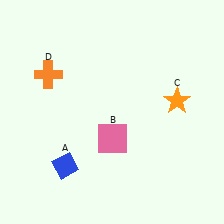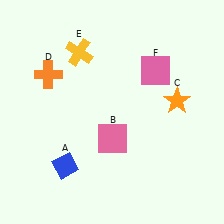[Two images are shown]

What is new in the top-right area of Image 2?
A pink square (F) was added in the top-right area of Image 2.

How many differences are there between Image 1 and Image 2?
There are 2 differences between the two images.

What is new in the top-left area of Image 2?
A yellow cross (E) was added in the top-left area of Image 2.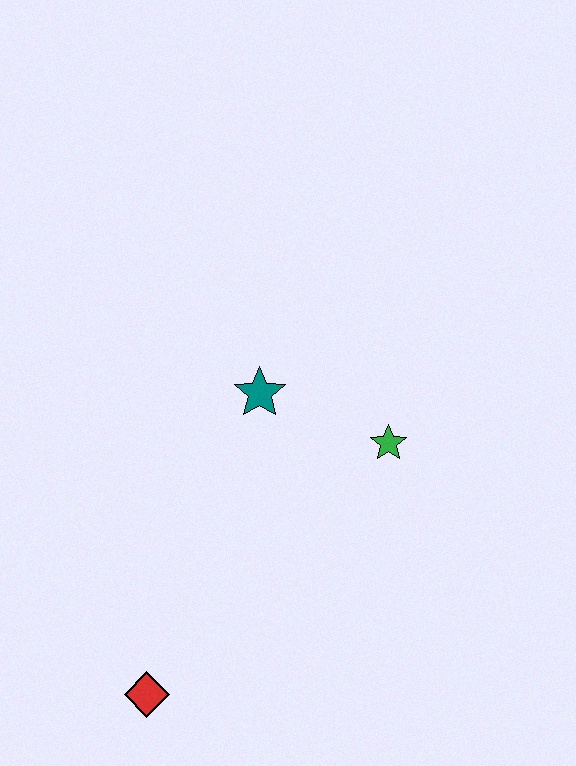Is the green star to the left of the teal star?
No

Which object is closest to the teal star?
The green star is closest to the teal star.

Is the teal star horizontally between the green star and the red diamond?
Yes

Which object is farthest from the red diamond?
The green star is farthest from the red diamond.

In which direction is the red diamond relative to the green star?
The red diamond is below the green star.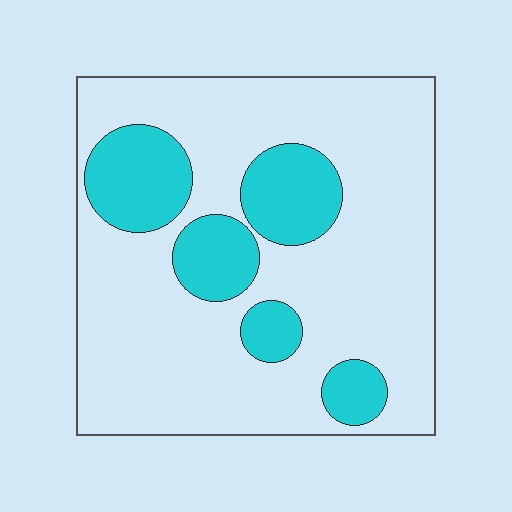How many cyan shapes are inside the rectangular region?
5.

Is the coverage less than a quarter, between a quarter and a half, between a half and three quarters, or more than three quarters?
Less than a quarter.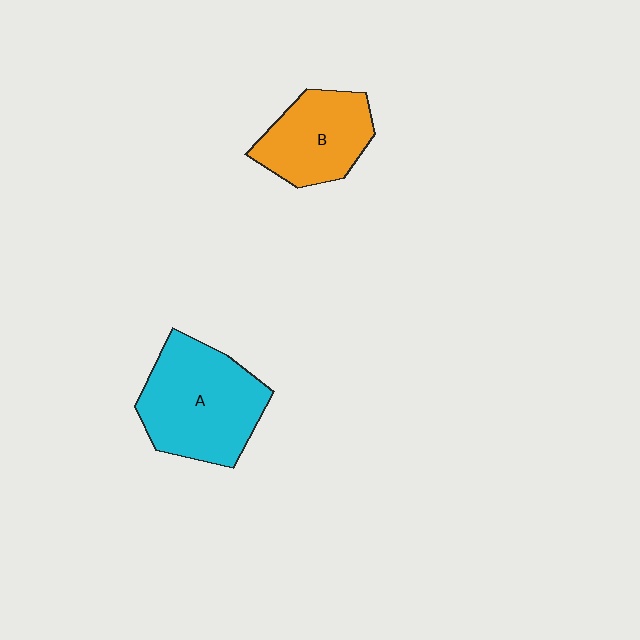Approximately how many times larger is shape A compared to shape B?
Approximately 1.4 times.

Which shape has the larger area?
Shape A (cyan).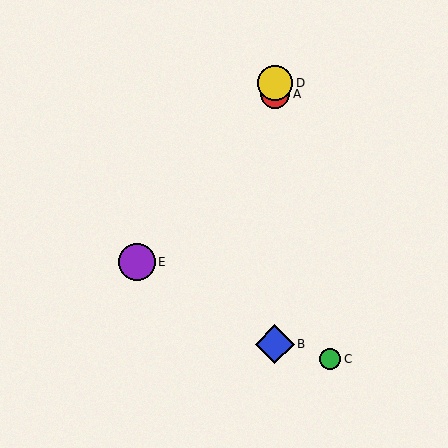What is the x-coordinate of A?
Object A is at x≈275.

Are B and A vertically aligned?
Yes, both are at x≈275.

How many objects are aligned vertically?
3 objects (A, B, D) are aligned vertically.